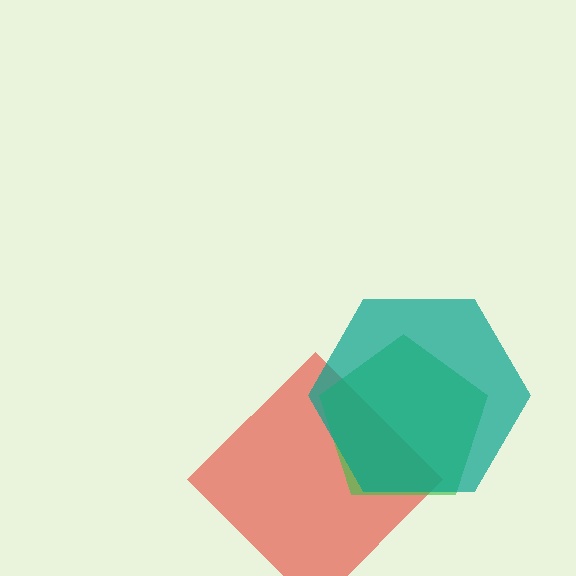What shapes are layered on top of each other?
The layered shapes are: a red diamond, a green pentagon, a teal hexagon.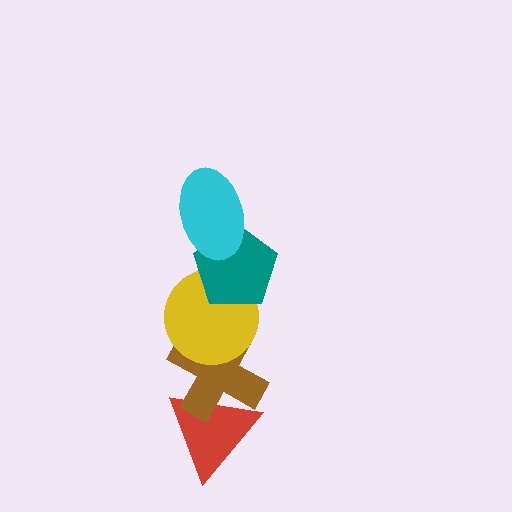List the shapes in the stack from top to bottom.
From top to bottom: the cyan ellipse, the teal pentagon, the yellow circle, the brown cross, the red triangle.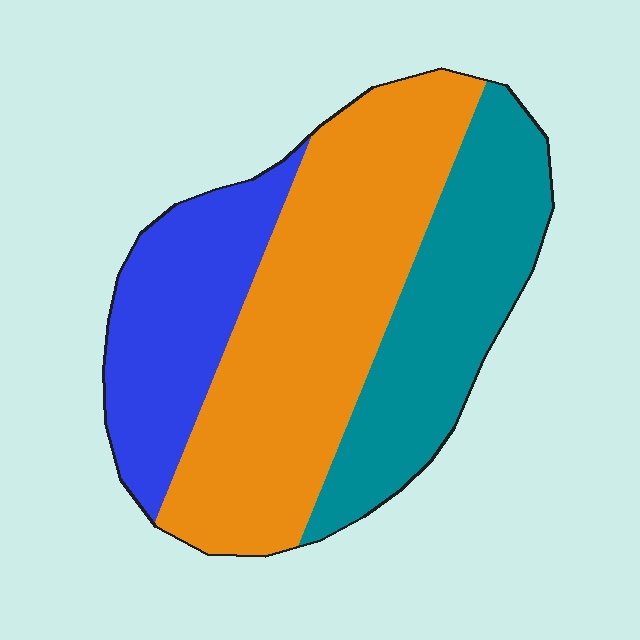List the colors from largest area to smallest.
From largest to smallest: orange, teal, blue.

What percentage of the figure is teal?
Teal takes up about one third (1/3) of the figure.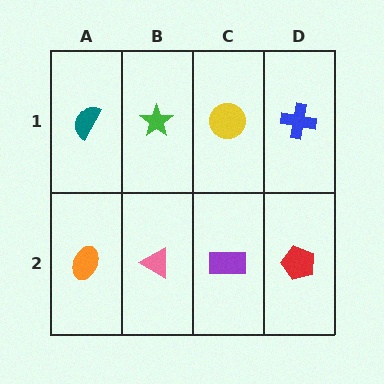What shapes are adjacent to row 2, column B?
A green star (row 1, column B), an orange ellipse (row 2, column A), a purple rectangle (row 2, column C).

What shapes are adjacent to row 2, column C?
A yellow circle (row 1, column C), a pink triangle (row 2, column B), a red pentagon (row 2, column D).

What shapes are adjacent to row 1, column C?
A purple rectangle (row 2, column C), a green star (row 1, column B), a blue cross (row 1, column D).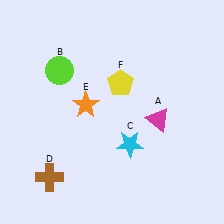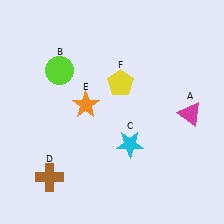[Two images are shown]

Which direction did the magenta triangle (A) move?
The magenta triangle (A) moved right.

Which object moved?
The magenta triangle (A) moved right.